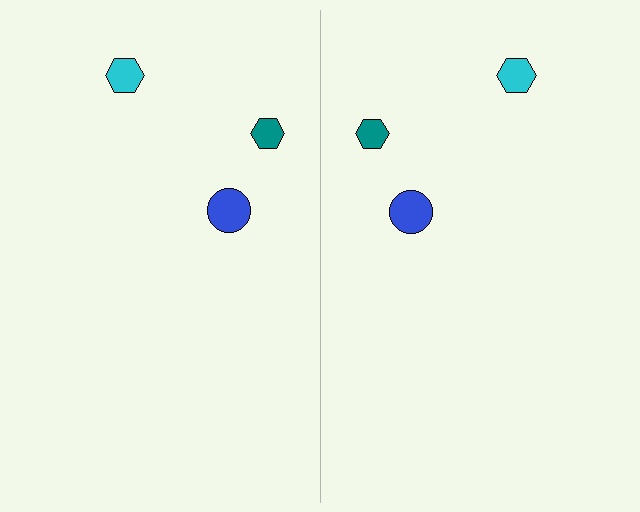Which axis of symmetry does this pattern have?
The pattern has a vertical axis of symmetry running through the center of the image.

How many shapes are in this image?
There are 6 shapes in this image.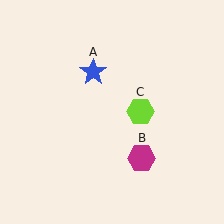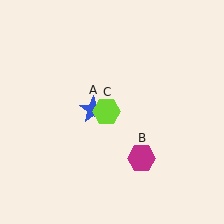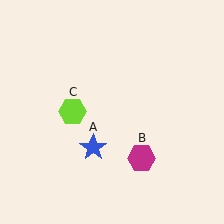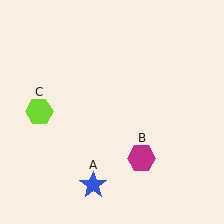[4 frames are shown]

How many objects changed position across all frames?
2 objects changed position: blue star (object A), lime hexagon (object C).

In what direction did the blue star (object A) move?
The blue star (object A) moved down.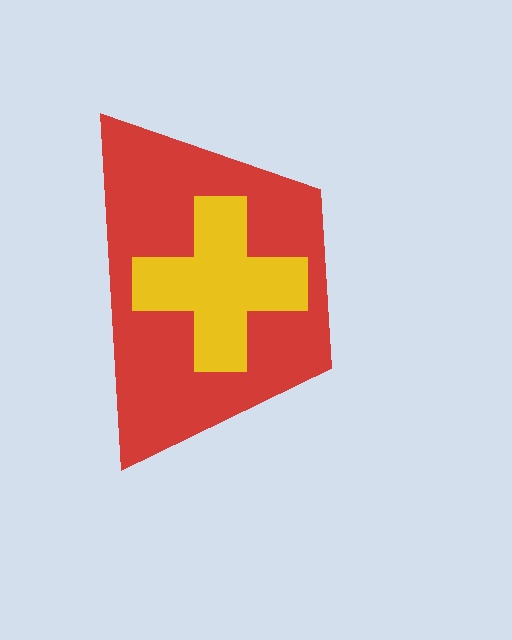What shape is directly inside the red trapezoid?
The yellow cross.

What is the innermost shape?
The yellow cross.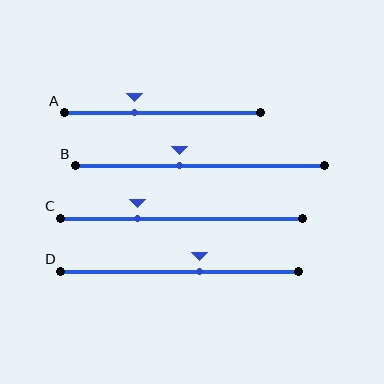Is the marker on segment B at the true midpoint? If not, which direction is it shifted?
No, the marker on segment B is shifted to the left by about 8% of the segment length.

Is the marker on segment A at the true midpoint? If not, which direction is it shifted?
No, the marker on segment A is shifted to the left by about 15% of the segment length.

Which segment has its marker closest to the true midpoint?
Segment B has its marker closest to the true midpoint.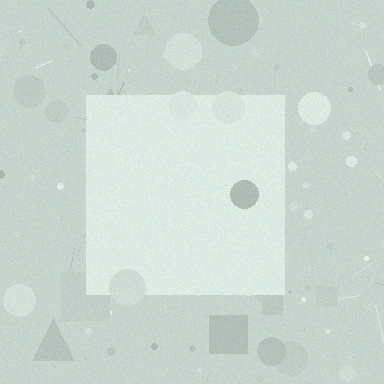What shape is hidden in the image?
A square is hidden in the image.